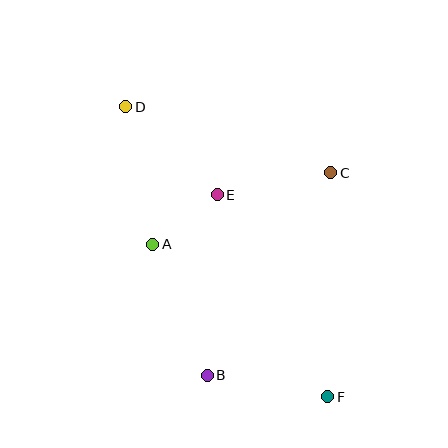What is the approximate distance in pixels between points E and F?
The distance between E and F is approximately 230 pixels.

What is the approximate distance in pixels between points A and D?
The distance between A and D is approximately 140 pixels.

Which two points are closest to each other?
Points A and E are closest to each other.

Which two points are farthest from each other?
Points D and F are farthest from each other.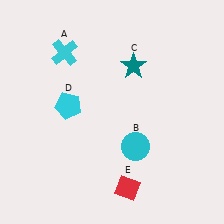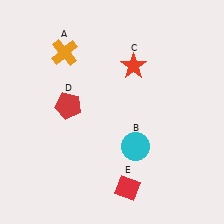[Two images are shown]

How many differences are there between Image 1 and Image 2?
There are 3 differences between the two images.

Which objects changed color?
A changed from cyan to orange. C changed from teal to red. D changed from cyan to red.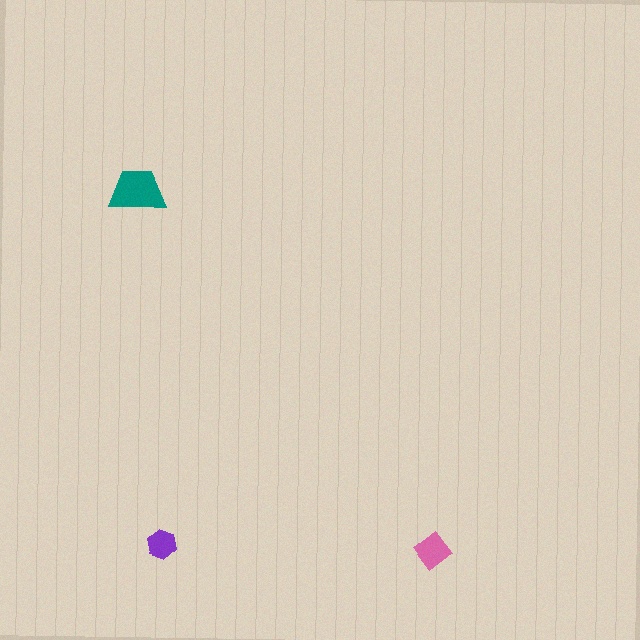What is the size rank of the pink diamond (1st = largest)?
2nd.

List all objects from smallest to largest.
The purple hexagon, the pink diamond, the teal trapezoid.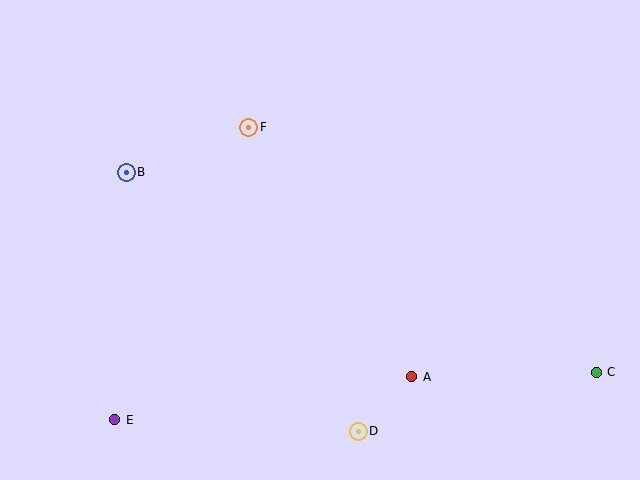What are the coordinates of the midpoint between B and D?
The midpoint between B and D is at (242, 302).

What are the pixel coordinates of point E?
Point E is at (115, 420).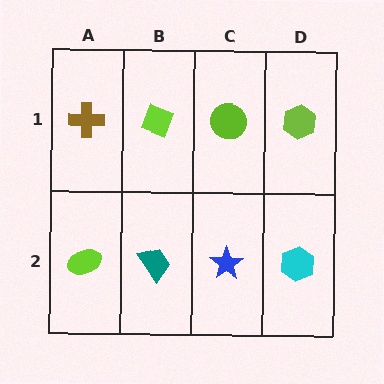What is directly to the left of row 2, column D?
A blue star.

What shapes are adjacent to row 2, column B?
A lime diamond (row 1, column B), a lime ellipse (row 2, column A), a blue star (row 2, column C).